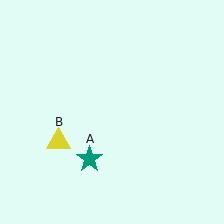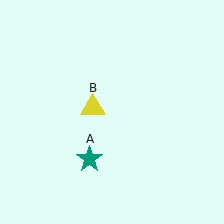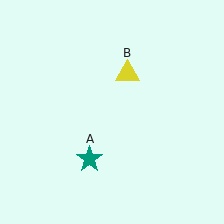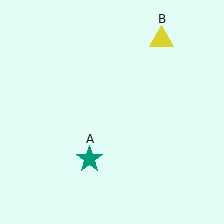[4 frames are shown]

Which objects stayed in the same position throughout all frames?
Teal star (object A) remained stationary.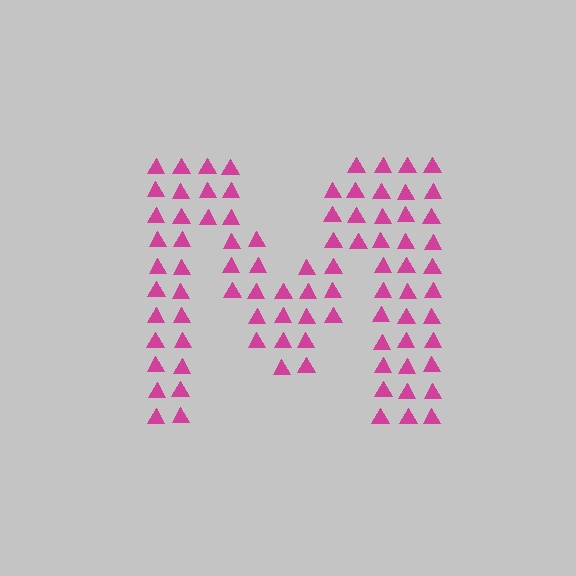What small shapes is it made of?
It is made of small triangles.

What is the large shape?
The large shape is the letter M.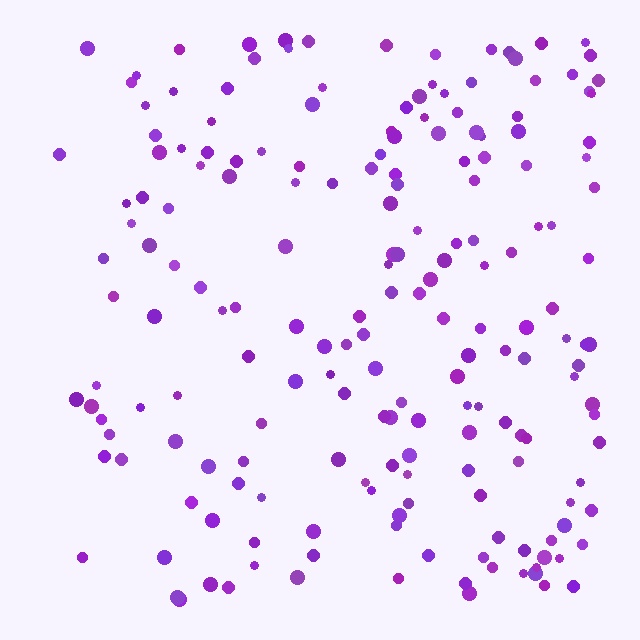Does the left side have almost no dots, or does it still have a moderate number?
Still a moderate number, just noticeably fewer than the right.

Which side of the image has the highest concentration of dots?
The right.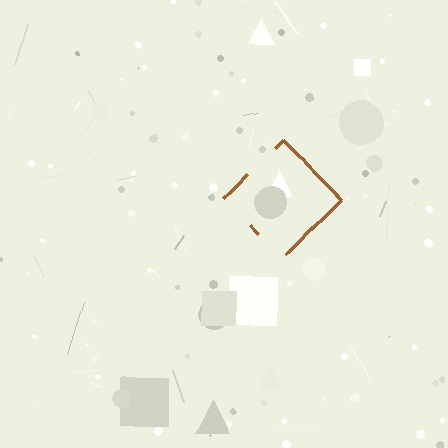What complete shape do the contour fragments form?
The contour fragments form a diamond.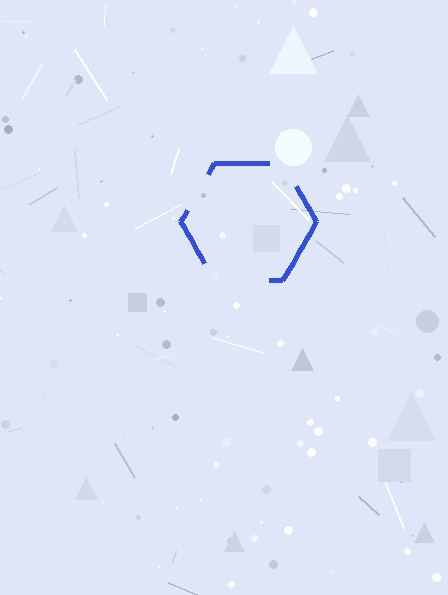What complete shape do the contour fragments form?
The contour fragments form a hexagon.